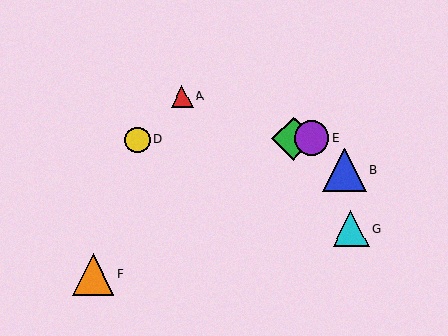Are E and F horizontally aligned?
No, E is at y≈138 and F is at y≈274.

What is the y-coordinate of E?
Object E is at y≈138.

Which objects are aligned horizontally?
Objects C, D, E are aligned horizontally.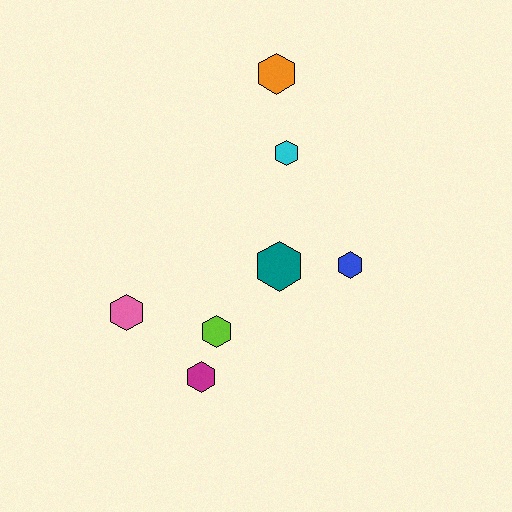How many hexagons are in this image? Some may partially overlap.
There are 7 hexagons.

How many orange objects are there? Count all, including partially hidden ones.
There is 1 orange object.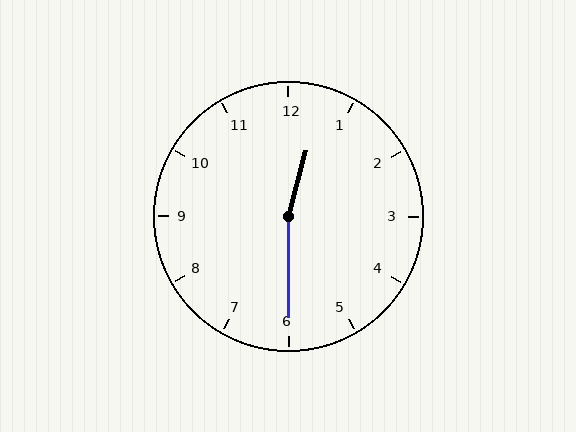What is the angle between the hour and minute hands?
Approximately 165 degrees.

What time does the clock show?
12:30.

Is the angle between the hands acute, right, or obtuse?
It is obtuse.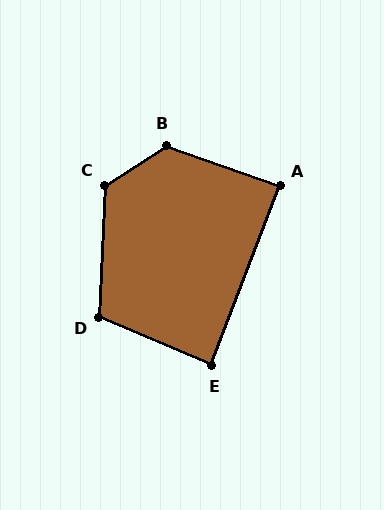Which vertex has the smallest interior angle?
E, at approximately 88 degrees.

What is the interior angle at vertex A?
Approximately 88 degrees (approximately right).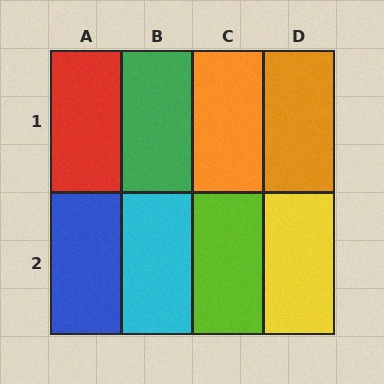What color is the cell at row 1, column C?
Orange.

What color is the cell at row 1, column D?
Orange.